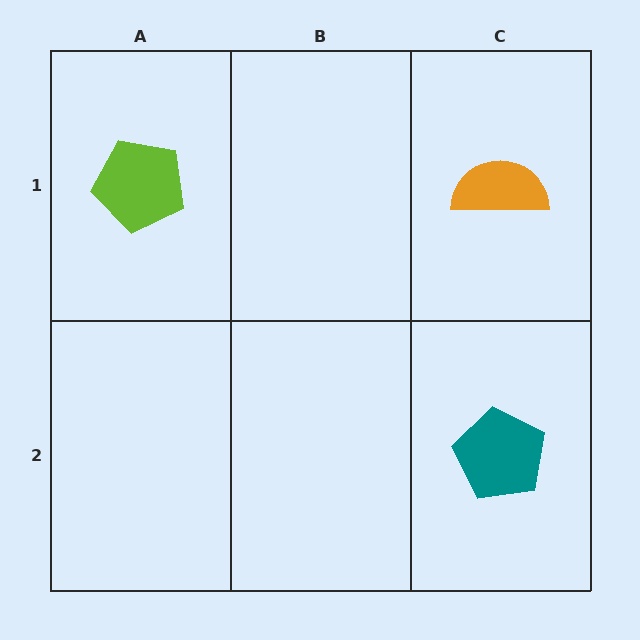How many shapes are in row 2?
1 shape.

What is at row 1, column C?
An orange semicircle.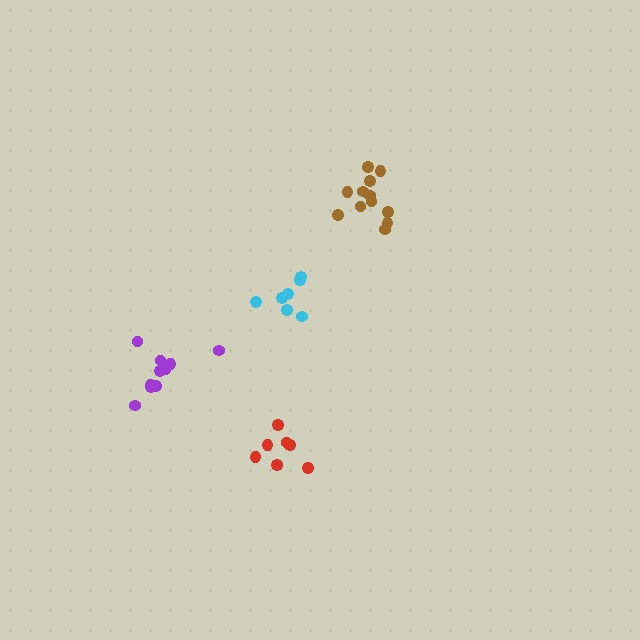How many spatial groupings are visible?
There are 4 spatial groupings.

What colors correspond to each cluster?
The clusters are colored: brown, cyan, red, purple.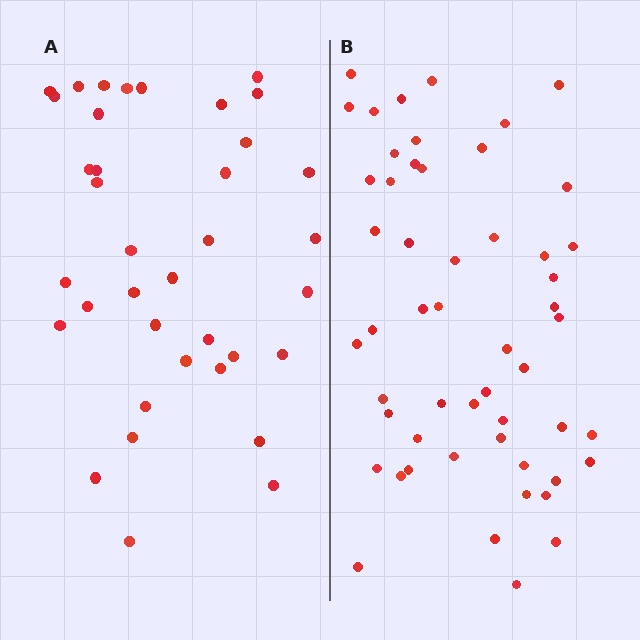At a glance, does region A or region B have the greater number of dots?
Region B (the right region) has more dots.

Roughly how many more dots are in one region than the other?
Region B has approximately 15 more dots than region A.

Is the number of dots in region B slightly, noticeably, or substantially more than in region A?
Region B has noticeably more, but not dramatically so. The ratio is roughly 1.4 to 1.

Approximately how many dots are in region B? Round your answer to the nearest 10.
About 50 dots. (The exact count is 53, which rounds to 50.)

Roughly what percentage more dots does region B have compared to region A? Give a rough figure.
About 45% more.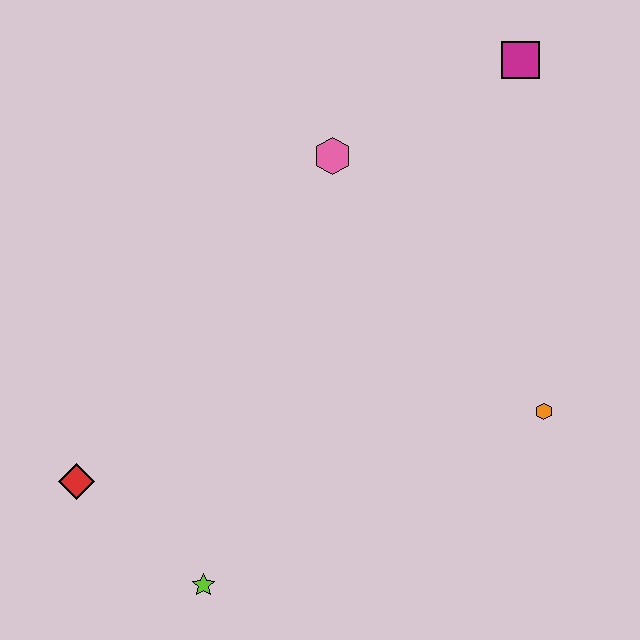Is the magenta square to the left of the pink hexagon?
No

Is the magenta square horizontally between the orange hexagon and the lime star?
Yes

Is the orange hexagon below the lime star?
No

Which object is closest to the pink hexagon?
The magenta square is closest to the pink hexagon.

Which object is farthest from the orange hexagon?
The red diamond is farthest from the orange hexagon.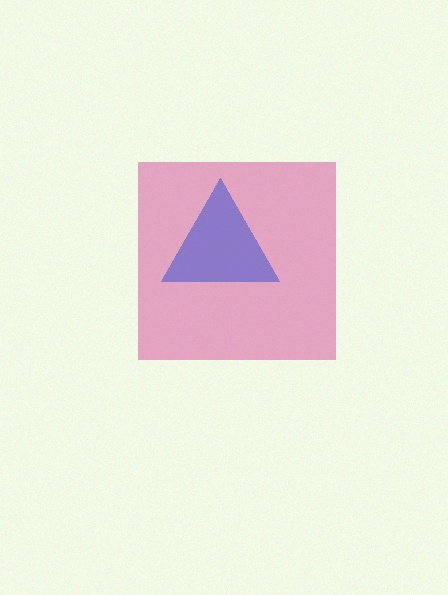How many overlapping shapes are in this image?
There are 2 overlapping shapes in the image.